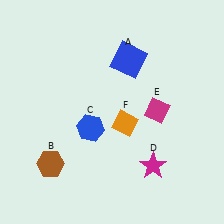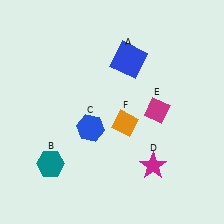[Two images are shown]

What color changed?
The hexagon (B) changed from brown in Image 1 to teal in Image 2.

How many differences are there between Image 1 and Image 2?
There is 1 difference between the two images.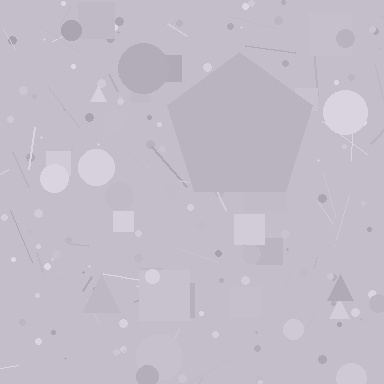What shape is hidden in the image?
A pentagon is hidden in the image.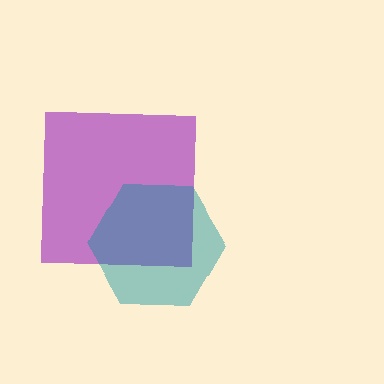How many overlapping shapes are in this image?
There are 2 overlapping shapes in the image.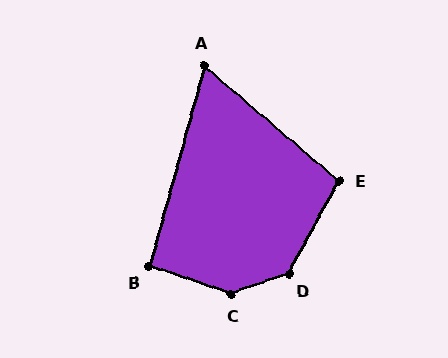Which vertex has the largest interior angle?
C, at approximately 142 degrees.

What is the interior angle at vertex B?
Approximately 93 degrees (approximately right).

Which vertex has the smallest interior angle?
A, at approximately 65 degrees.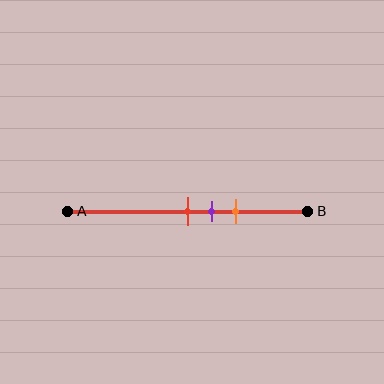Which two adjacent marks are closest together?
The red and purple marks are the closest adjacent pair.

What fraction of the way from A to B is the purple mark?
The purple mark is approximately 60% (0.6) of the way from A to B.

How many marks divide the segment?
There are 3 marks dividing the segment.